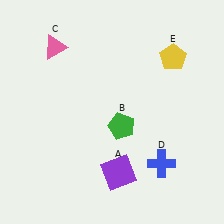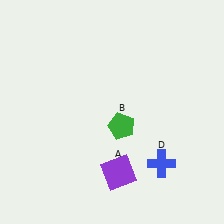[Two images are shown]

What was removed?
The pink triangle (C), the yellow pentagon (E) were removed in Image 2.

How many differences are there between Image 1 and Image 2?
There are 2 differences between the two images.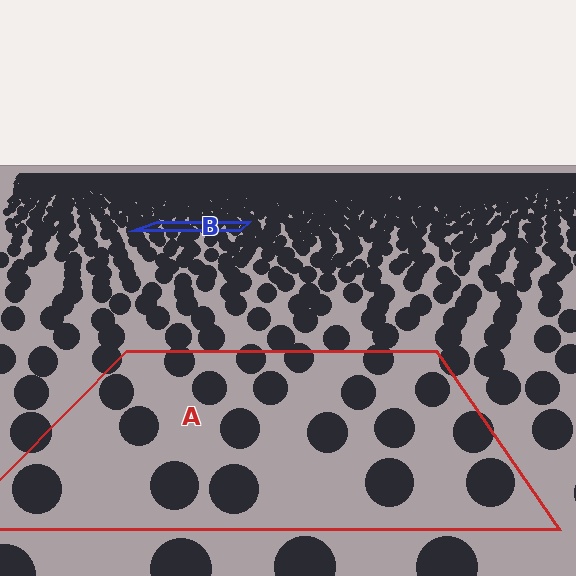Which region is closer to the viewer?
Region A is closer. The texture elements there are larger and more spread out.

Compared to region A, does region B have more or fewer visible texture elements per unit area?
Region B has more texture elements per unit area — they are packed more densely because it is farther away.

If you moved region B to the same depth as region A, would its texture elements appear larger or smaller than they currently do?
They would appear larger. At a closer depth, the same texture elements are projected at a bigger on-screen size.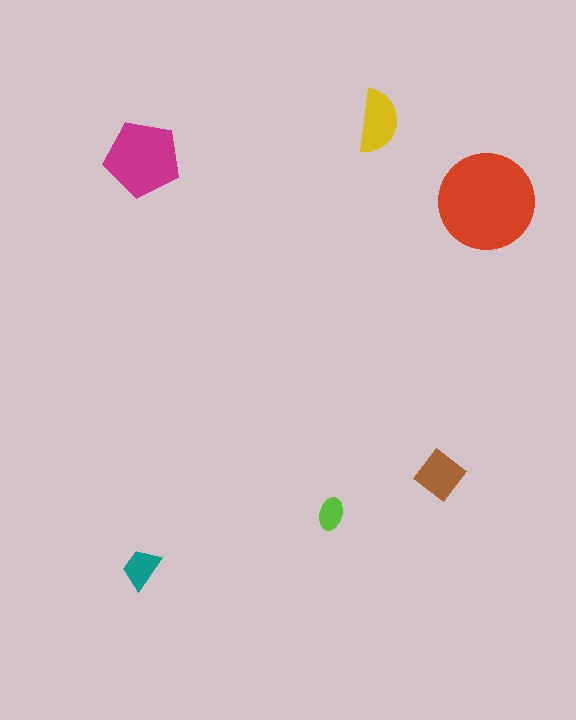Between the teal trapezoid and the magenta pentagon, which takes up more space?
The magenta pentagon.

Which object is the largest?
The red circle.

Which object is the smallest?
The lime ellipse.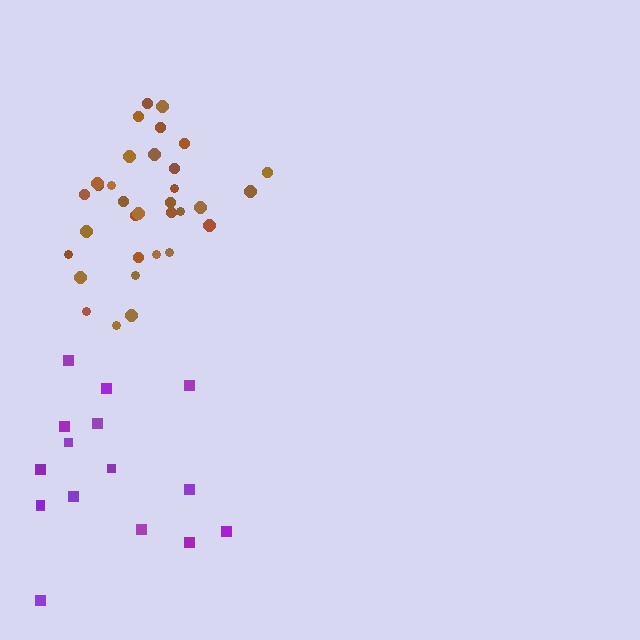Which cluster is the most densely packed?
Brown.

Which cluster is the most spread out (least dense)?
Purple.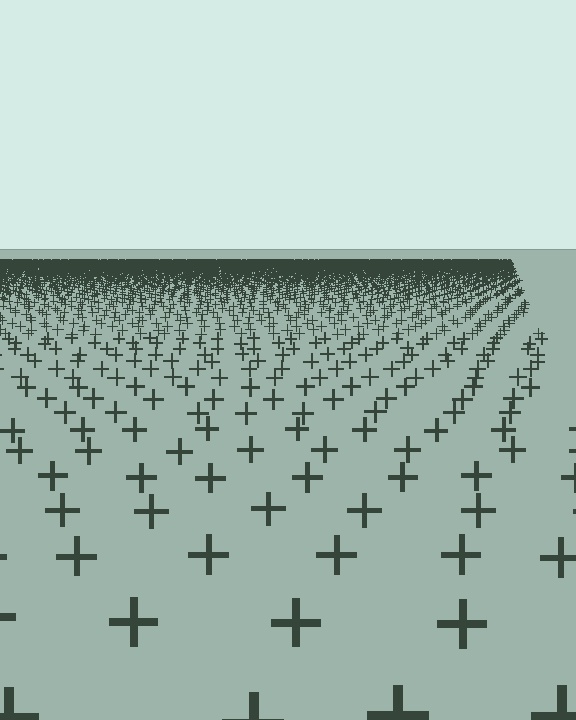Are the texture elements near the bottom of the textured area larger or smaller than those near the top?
Larger. Near the bottom, elements are closer to the viewer and appear at a bigger on-screen size.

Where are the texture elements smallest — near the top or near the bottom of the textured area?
Near the top.